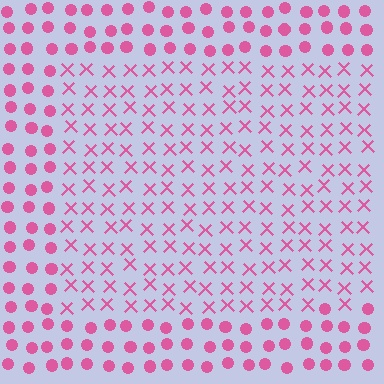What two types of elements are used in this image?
The image uses X marks inside the rectangle region and circles outside it.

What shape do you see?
I see a rectangle.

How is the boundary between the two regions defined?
The boundary is defined by a change in element shape: X marks inside vs. circles outside. All elements share the same color and spacing.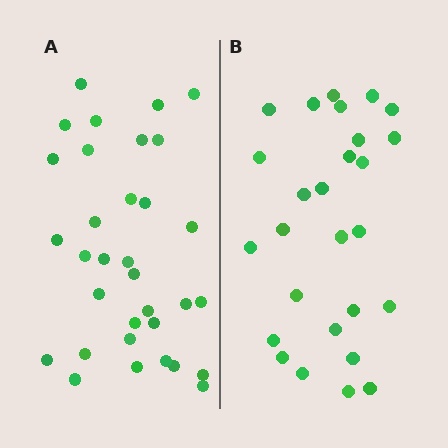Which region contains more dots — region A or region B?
Region A (the left region) has more dots.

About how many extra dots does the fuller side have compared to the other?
Region A has about 6 more dots than region B.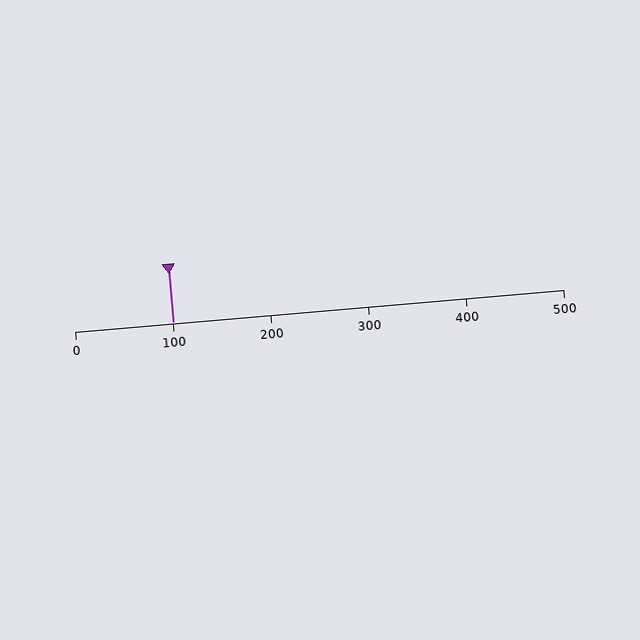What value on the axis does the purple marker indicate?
The marker indicates approximately 100.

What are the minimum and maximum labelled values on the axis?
The axis runs from 0 to 500.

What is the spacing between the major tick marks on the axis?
The major ticks are spaced 100 apart.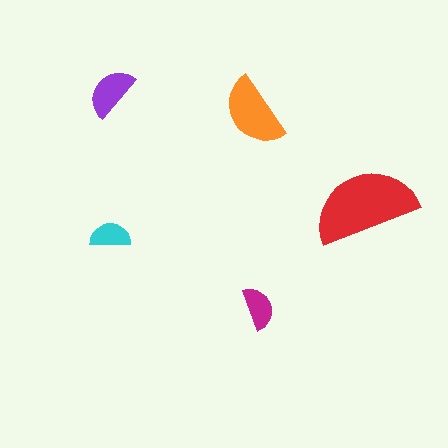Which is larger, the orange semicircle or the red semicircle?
The red one.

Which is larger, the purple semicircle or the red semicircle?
The red one.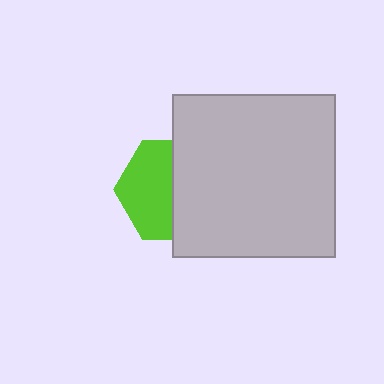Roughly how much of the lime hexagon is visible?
About half of it is visible (roughly 51%).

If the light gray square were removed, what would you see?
You would see the complete lime hexagon.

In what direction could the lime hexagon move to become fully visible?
The lime hexagon could move left. That would shift it out from behind the light gray square entirely.